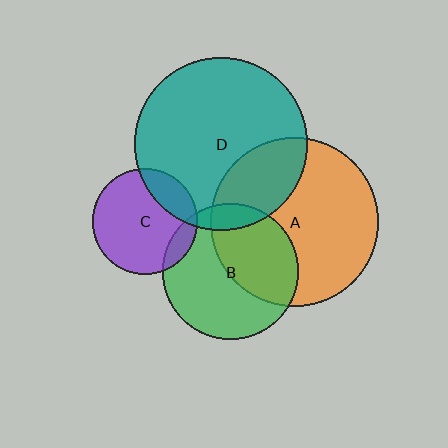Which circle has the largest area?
Circle D (teal).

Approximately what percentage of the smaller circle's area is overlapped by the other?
Approximately 45%.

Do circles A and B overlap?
Yes.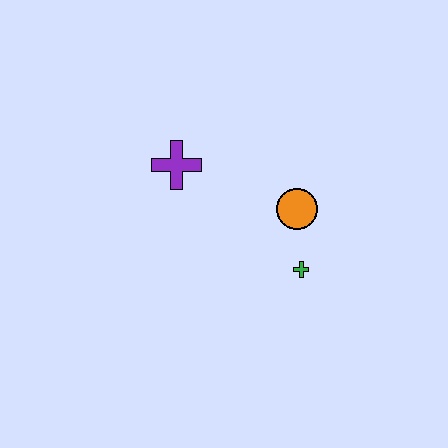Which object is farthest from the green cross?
The purple cross is farthest from the green cross.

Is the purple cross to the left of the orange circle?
Yes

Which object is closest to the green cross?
The orange circle is closest to the green cross.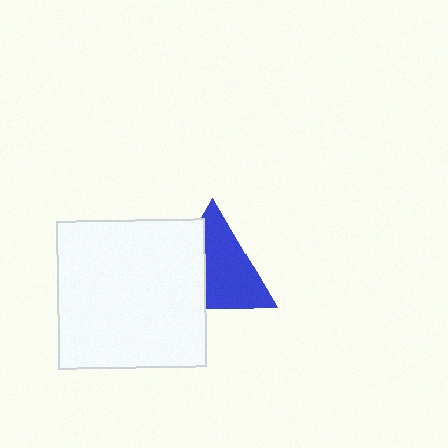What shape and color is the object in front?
The object in front is a white square.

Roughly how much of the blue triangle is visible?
About half of it is visible (roughly 61%).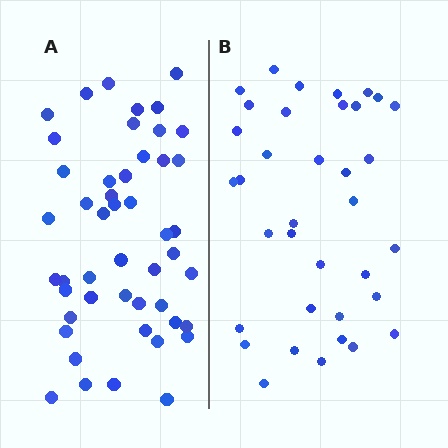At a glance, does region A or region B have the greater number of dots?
Region A (the left region) has more dots.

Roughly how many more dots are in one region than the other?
Region A has roughly 12 or so more dots than region B.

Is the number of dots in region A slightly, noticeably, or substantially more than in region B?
Region A has noticeably more, but not dramatically so. The ratio is roughly 1.3 to 1.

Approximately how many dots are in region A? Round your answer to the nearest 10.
About 50 dots. (The exact count is 48, which rounds to 50.)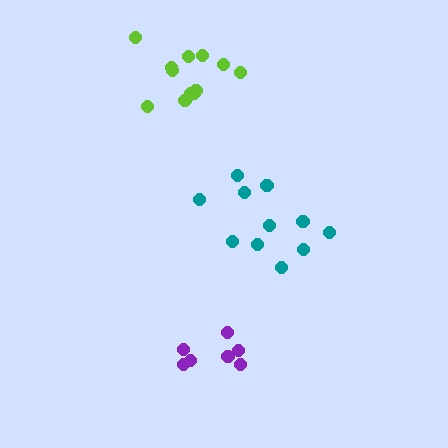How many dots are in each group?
Group 1: 7 dots, Group 2: 11 dots, Group 3: 12 dots (30 total).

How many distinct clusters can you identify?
There are 3 distinct clusters.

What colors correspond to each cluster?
The clusters are colored: purple, teal, lime.